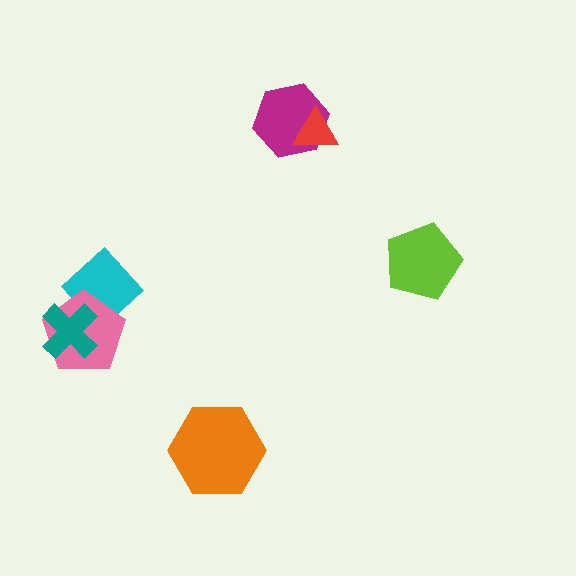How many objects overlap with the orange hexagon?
0 objects overlap with the orange hexagon.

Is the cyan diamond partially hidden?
Yes, it is partially covered by another shape.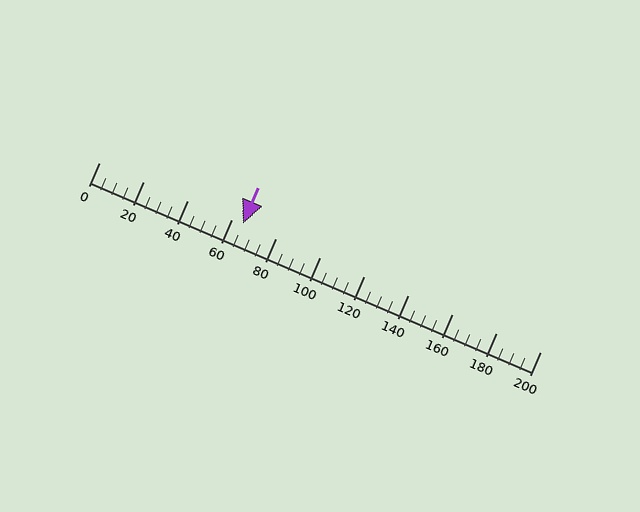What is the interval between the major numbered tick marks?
The major tick marks are spaced 20 units apart.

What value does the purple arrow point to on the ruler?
The purple arrow points to approximately 65.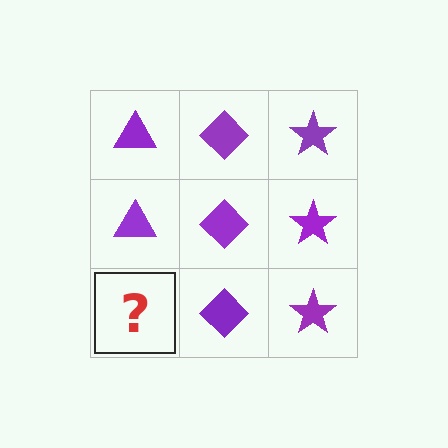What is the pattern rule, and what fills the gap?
The rule is that each column has a consistent shape. The gap should be filled with a purple triangle.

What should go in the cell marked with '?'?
The missing cell should contain a purple triangle.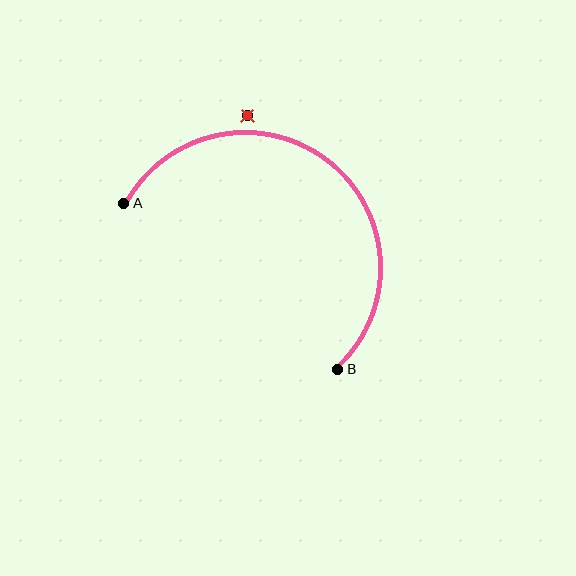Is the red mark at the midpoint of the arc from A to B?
No — the red mark does not lie on the arc at all. It sits slightly outside the curve.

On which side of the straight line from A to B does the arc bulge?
The arc bulges above and to the right of the straight line connecting A and B.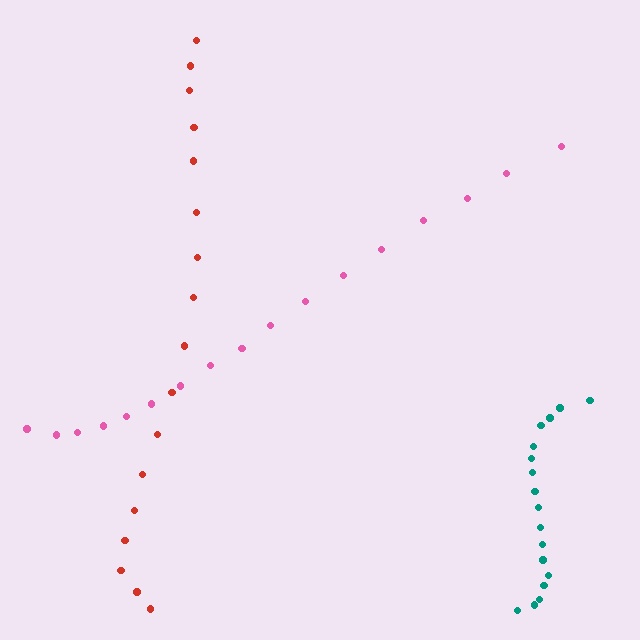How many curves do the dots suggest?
There are 3 distinct paths.